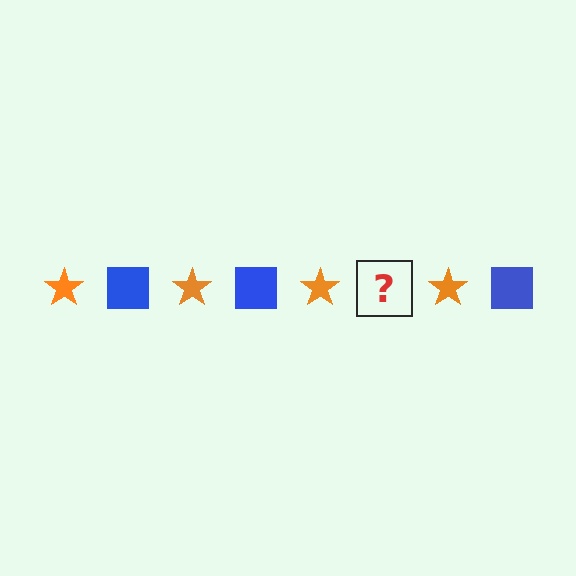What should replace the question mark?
The question mark should be replaced with a blue square.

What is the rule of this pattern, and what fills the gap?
The rule is that the pattern alternates between orange star and blue square. The gap should be filled with a blue square.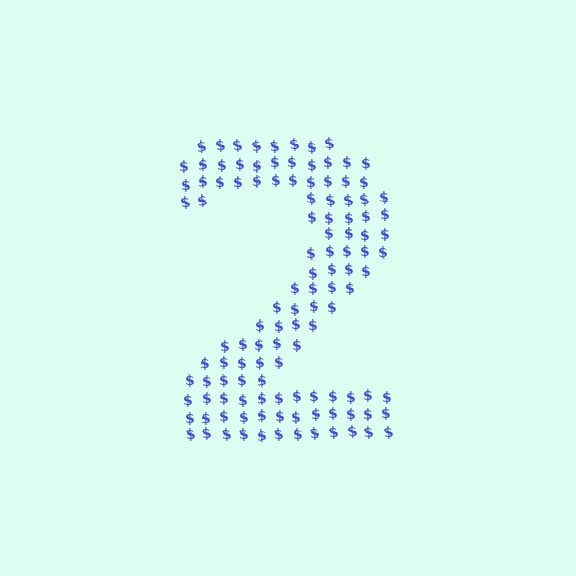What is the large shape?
The large shape is the digit 2.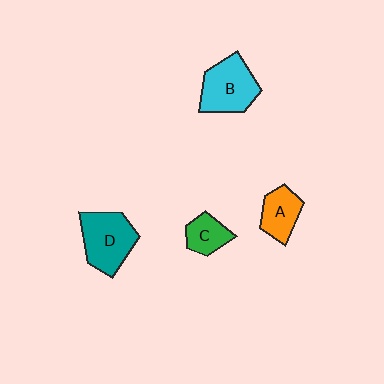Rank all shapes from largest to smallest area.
From largest to smallest: D (teal), B (cyan), A (orange), C (green).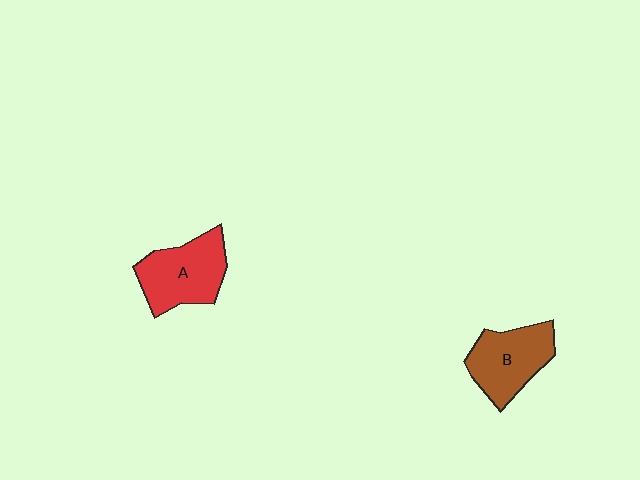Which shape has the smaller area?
Shape B (brown).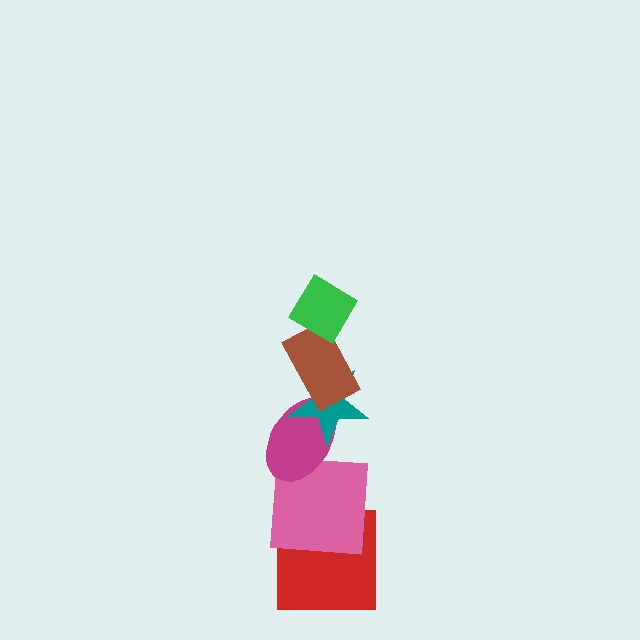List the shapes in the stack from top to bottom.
From top to bottom: the green diamond, the brown rectangle, the teal star, the magenta ellipse, the pink square, the red square.